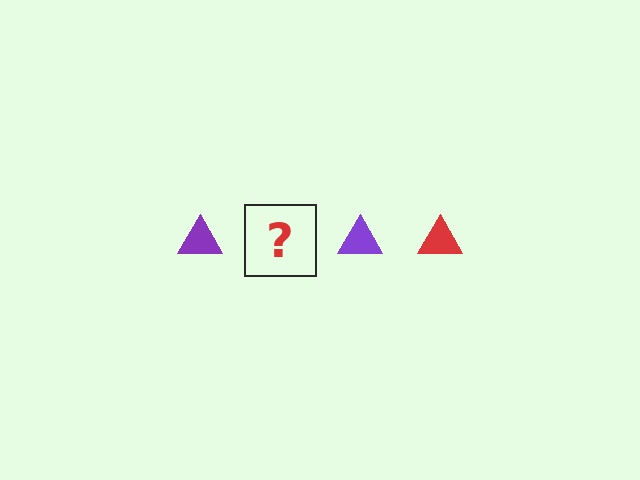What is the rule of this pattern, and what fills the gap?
The rule is that the pattern cycles through purple, red triangles. The gap should be filled with a red triangle.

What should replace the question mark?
The question mark should be replaced with a red triangle.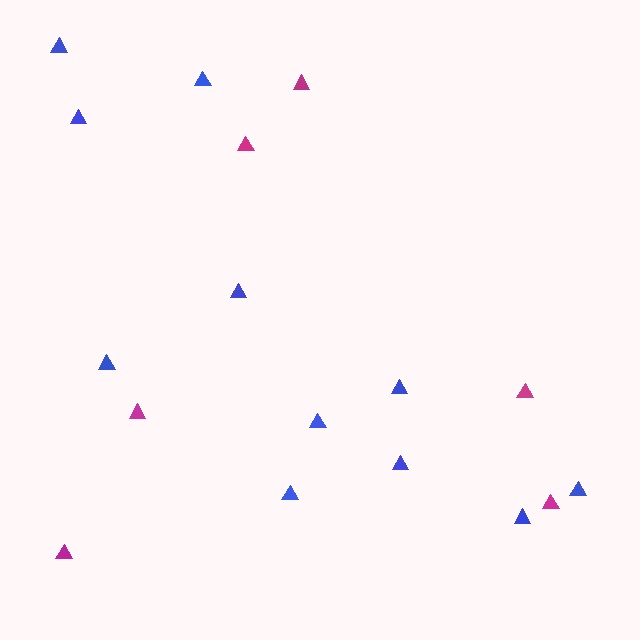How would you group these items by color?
There are 2 groups: one group of blue triangles (11) and one group of magenta triangles (6).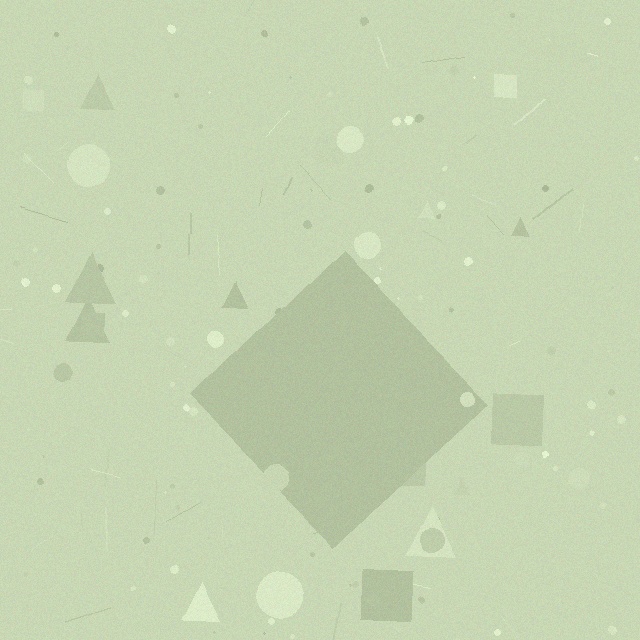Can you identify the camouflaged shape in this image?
The camouflaged shape is a diamond.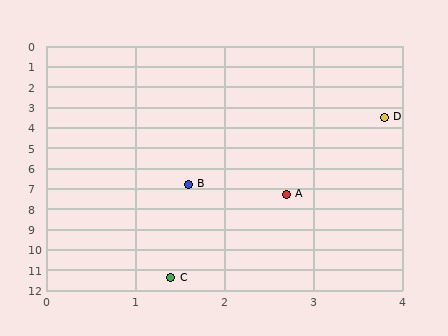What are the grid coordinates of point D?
Point D is at approximately (3.8, 3.5).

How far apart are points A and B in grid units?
Points A and B are about 1.2 grid units apart.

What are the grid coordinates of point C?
Point C is at approximately (1.4, 11.4).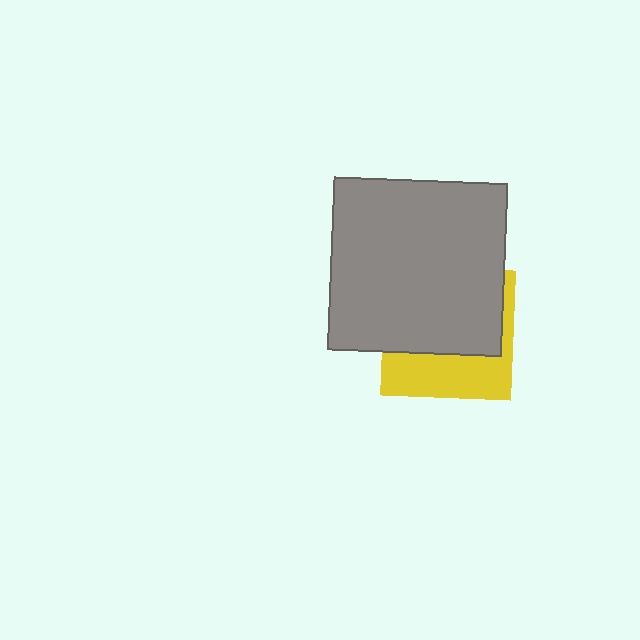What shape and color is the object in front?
The object in front is a gray square.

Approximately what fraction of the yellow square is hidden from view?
Roughly 61% of the yellow square is hidden behind the gray square.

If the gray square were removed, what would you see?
You would see the complete yellow square.